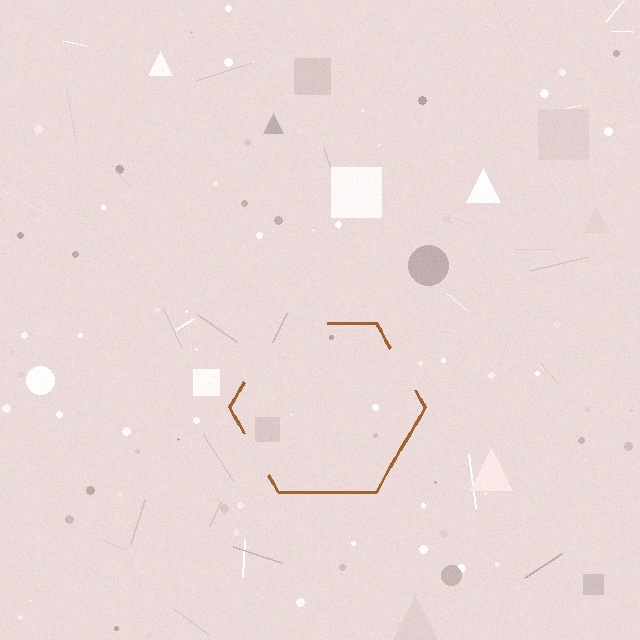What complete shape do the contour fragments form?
The contour fragments form a hexagon.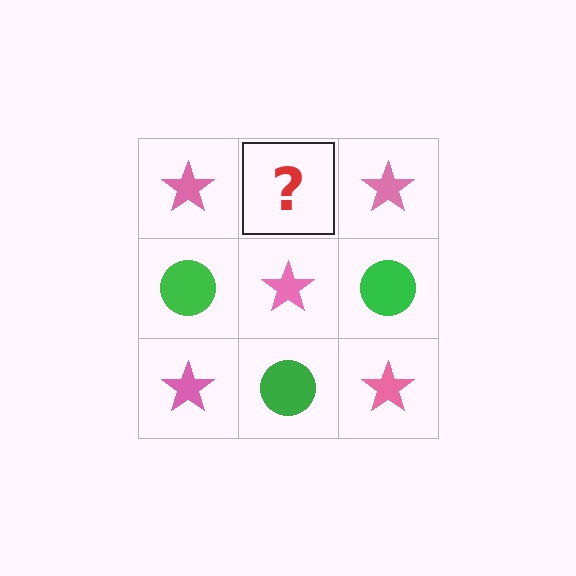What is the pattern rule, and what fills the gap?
The rule is that it alternates pink star and green circle in a checkerboard pattern. The gap should be filled with a green circle.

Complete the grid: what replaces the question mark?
The question mark should be replaced with a green circle.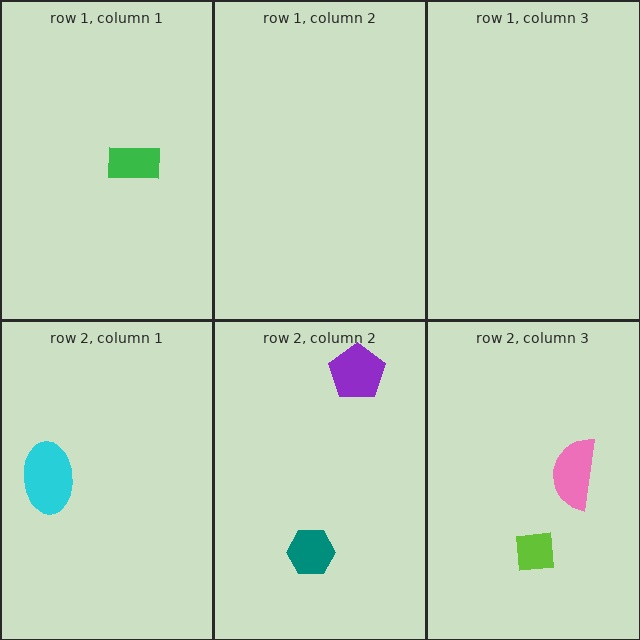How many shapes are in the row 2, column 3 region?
2.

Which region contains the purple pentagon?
The row 2, column 2 region.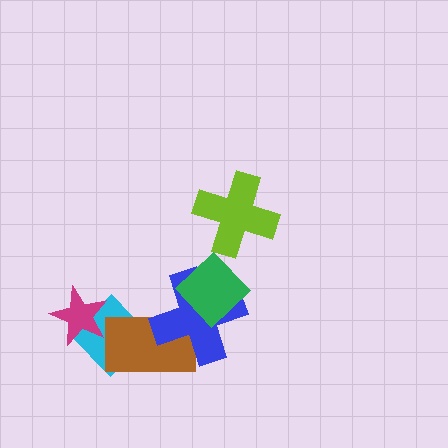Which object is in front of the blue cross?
The green diamond is in front of the blue cross.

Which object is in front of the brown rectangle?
The blue cross is in front of the brown rectangle.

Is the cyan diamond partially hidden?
Yes, it is partially covered by another shape.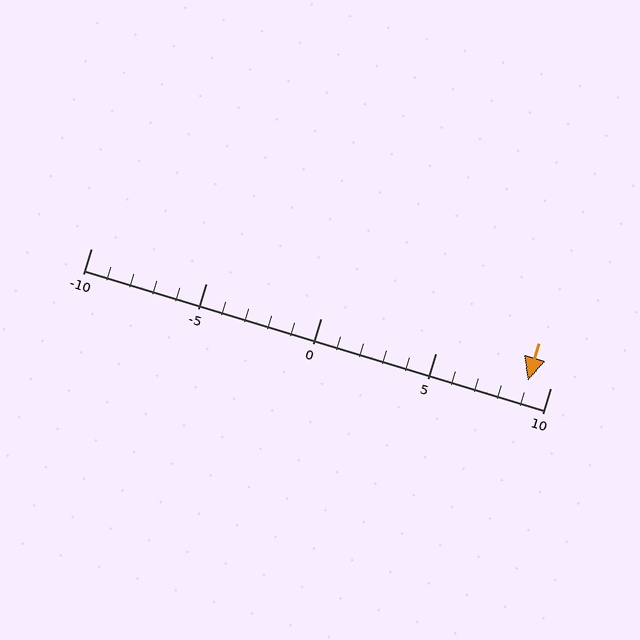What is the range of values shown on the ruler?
The ruler shows values from -10 to 10.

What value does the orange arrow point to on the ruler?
The orange arrow points to approximately 9.